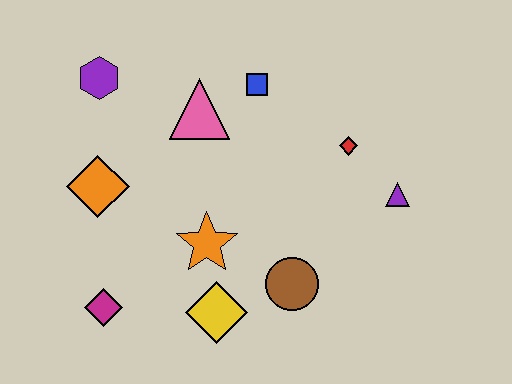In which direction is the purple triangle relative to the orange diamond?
The purple triangle is to the right of the orange diamond.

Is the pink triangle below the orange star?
No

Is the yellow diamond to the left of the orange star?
No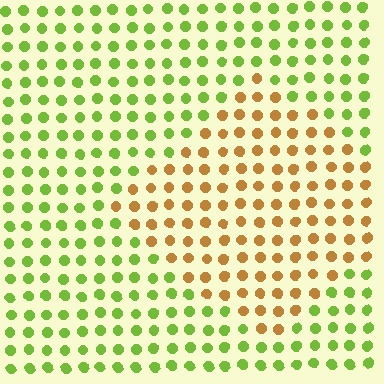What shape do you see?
I see a diamond.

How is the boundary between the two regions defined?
The boundary is defined purely by a slight shift in hue (about 60 degrees). Spacing, size, and orientation are identical on both sides.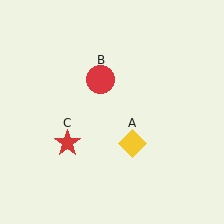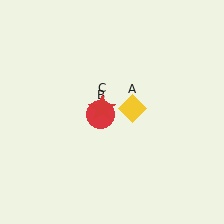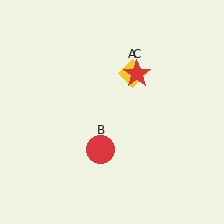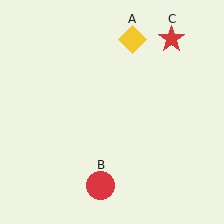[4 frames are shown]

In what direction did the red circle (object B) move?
The red circle (object B) moved down.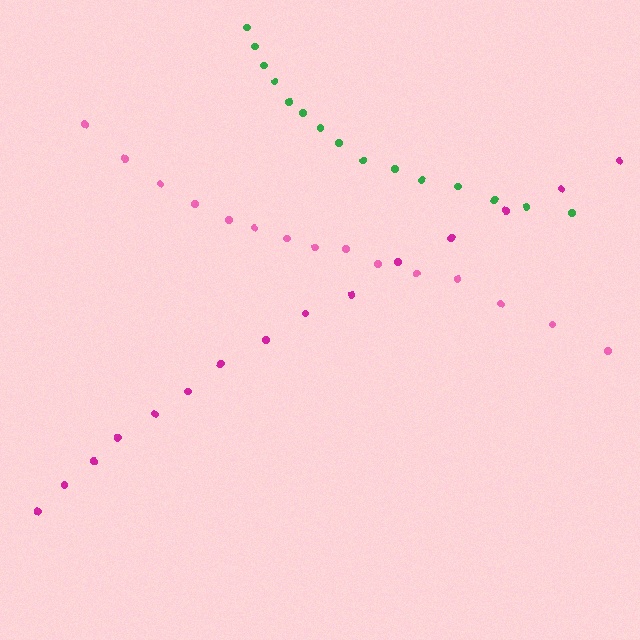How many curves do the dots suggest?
There are 3 distinct paths.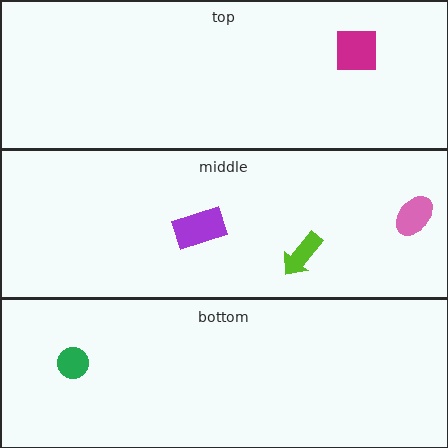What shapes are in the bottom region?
The green circle.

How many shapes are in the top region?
1.